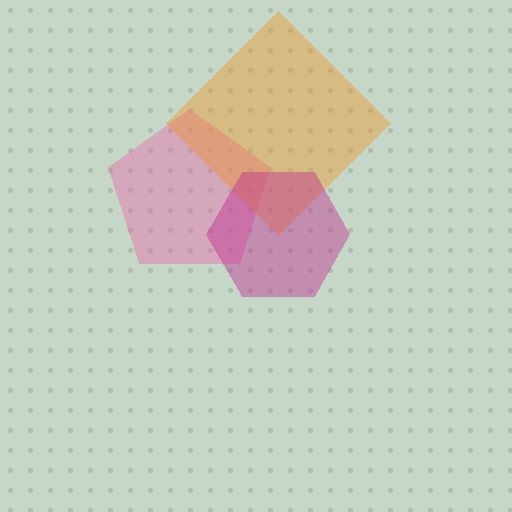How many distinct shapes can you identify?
There are 3 distinct shapes: a pink pentagon, an orange diamond, a magenta hexagon.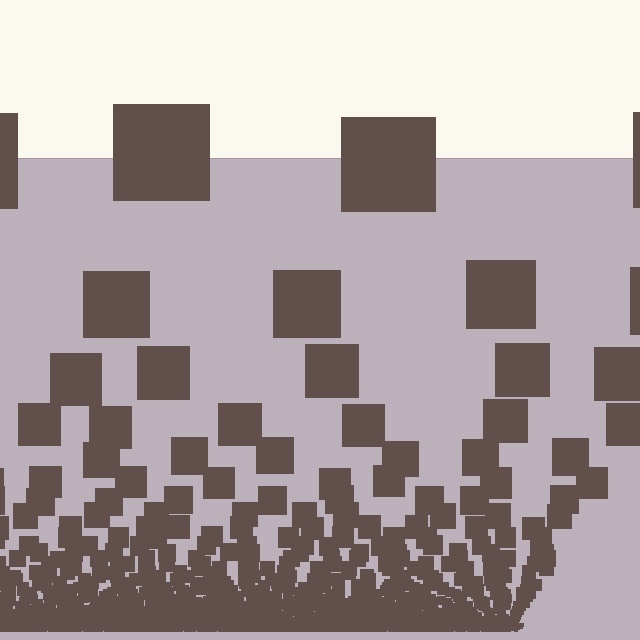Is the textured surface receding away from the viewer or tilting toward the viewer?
The surface appears to tilt toward the viewer. Texture elements get larger and sparser toward the top.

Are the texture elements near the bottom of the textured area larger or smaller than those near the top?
Smaller. The gradient is inverted — elements near the bottom are smaller and denser.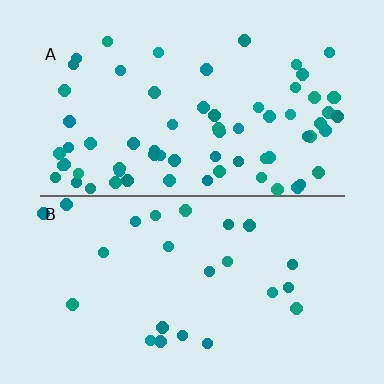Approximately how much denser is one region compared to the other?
Approximately 2.8× — region A over region B.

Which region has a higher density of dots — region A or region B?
A (the top).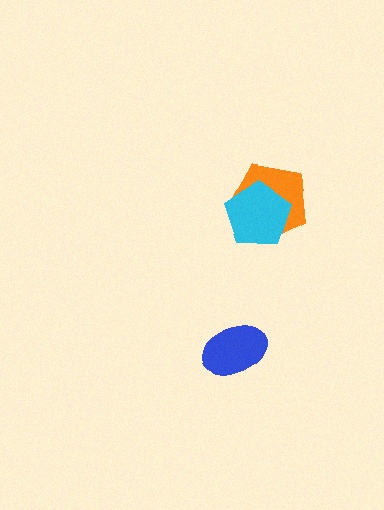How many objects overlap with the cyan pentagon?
1 object overlaps with the cyan pentagon.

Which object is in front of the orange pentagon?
The cyan pentagon is in front of the orange pentagon.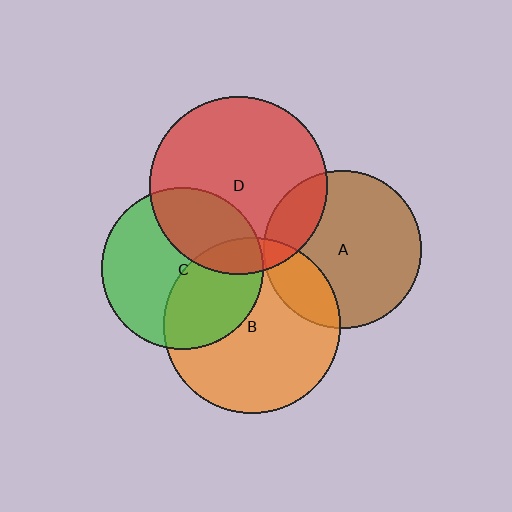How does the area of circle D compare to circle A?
Approximately 1.3 times.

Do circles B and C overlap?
Yes.